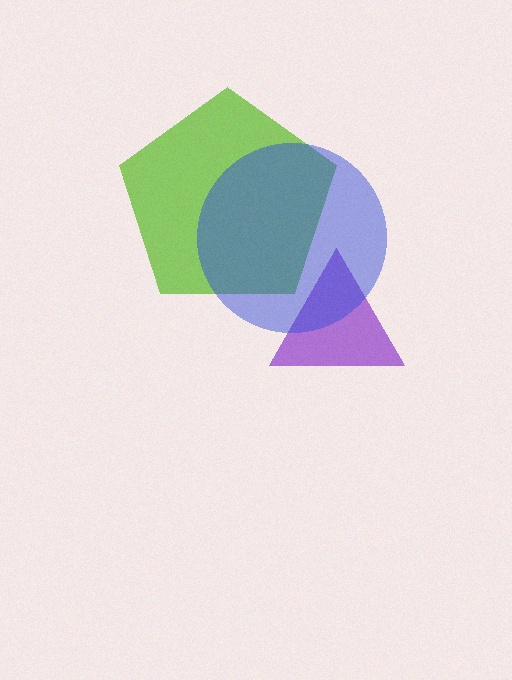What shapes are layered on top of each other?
The layered shapes are: a purple triangle, a lime pentagon, a blue circle.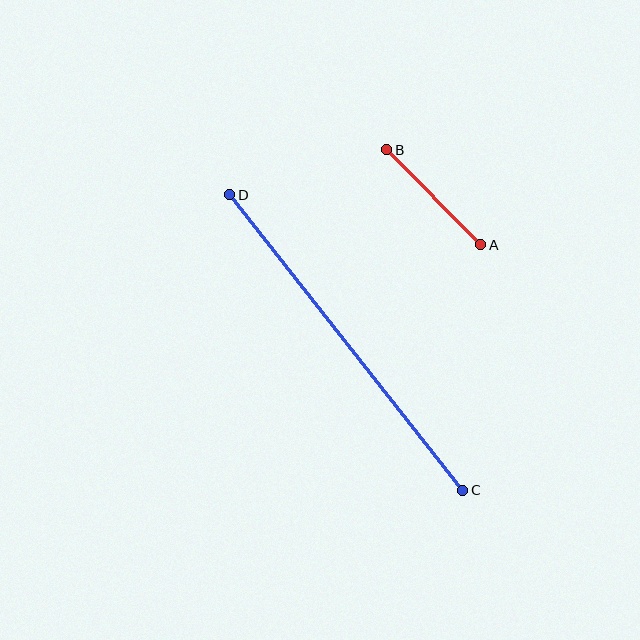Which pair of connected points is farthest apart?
Points C and D are farthest apart.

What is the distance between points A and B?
The distance is approximately 134 pixels.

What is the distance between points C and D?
The distance is approximately 377 pixels.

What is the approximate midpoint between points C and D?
The midpoint is at approximately (346, 343) pixels.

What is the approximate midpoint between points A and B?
The midpoint is at approximately (434, 197) pixels.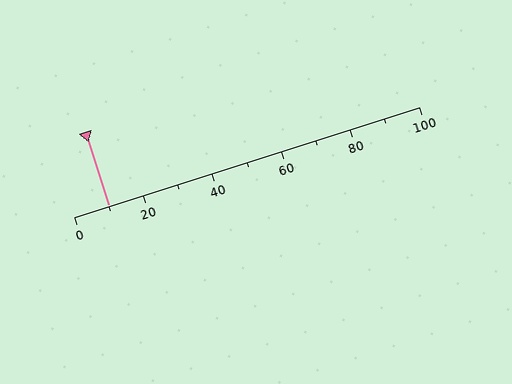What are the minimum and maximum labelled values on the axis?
The axis runs from 0 to 100.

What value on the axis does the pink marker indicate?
The marker indicates approximately 10.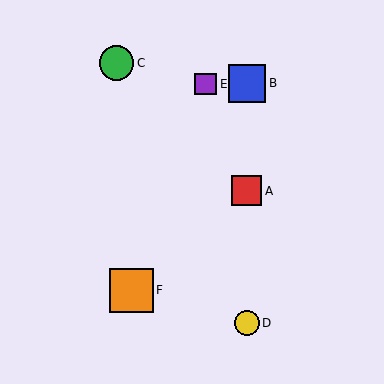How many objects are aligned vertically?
3 objects (A, B, D) are aligned vertically.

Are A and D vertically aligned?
Yes, both are at x≈247.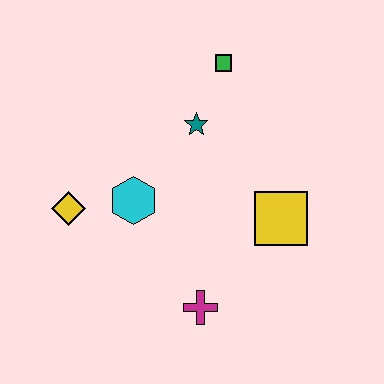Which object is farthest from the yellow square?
The yellow diamond is farthest from the yellow square.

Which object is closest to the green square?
The teal star is closest to the green square.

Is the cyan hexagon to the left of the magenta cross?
Yes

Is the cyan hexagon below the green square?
Yes